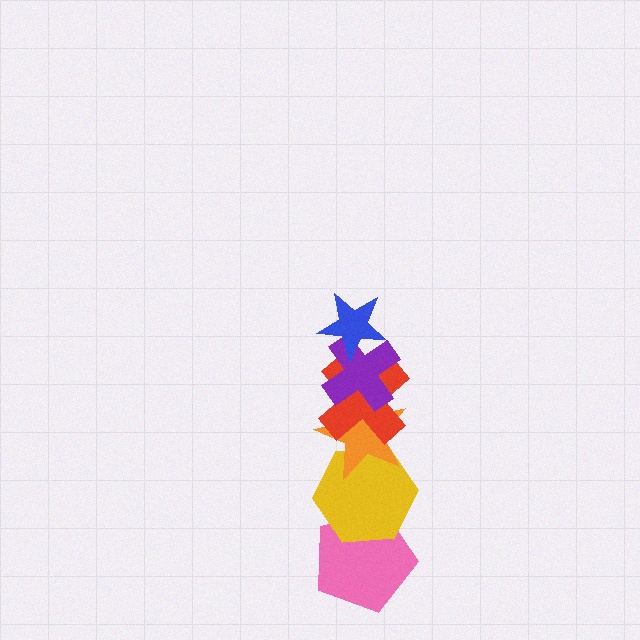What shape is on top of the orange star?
The red cross is on top of the orange star.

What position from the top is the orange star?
The orange star is 4th from the top.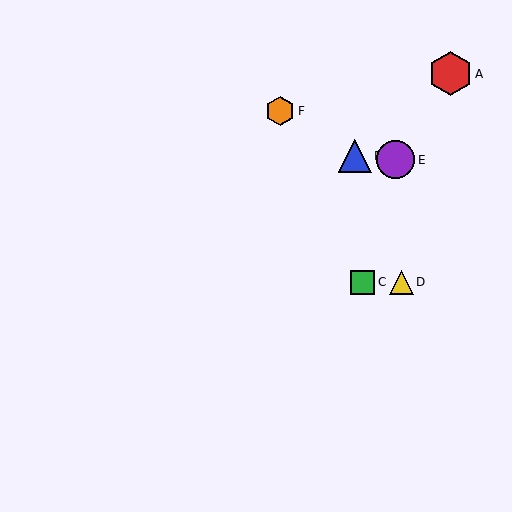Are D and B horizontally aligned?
No, D is at y≈282 and B is at y≈156.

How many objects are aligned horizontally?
2 objects (C, D) are aligned horizontally.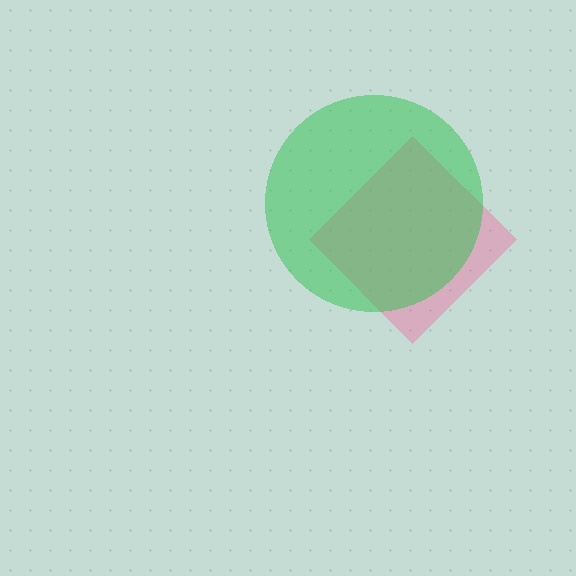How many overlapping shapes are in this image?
There are 2 overlapping shapes in the image.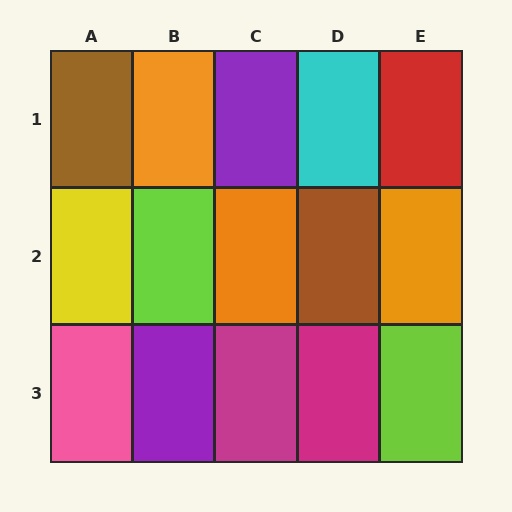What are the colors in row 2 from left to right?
Yellow, lime, orange, brown, orange.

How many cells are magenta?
2 cells are magenta.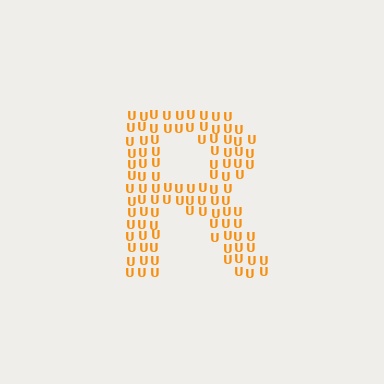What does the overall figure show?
The overall figure shows the letter R.